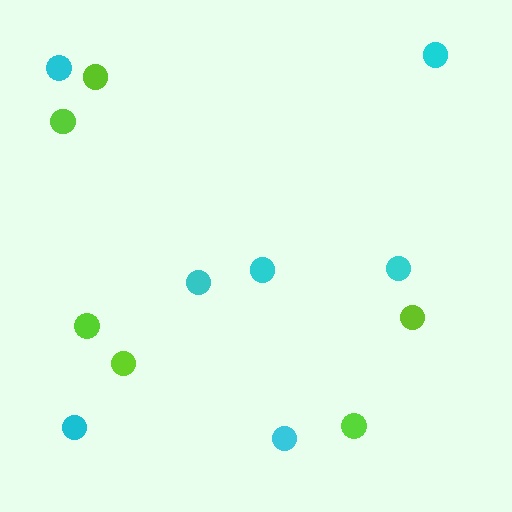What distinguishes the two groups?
There are 2 groups: one group of cyan circles (7) and one group of lime circles (6).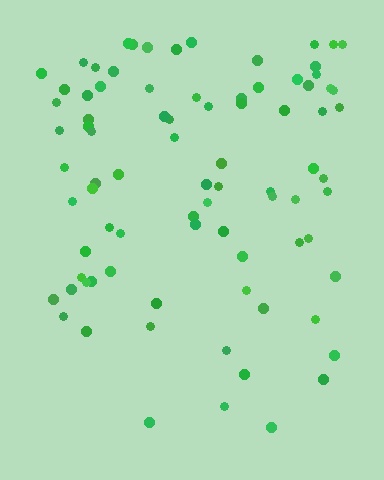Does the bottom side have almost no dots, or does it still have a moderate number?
Still a moderate number, just noticeably fewer than the top.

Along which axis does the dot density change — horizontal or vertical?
Vertical.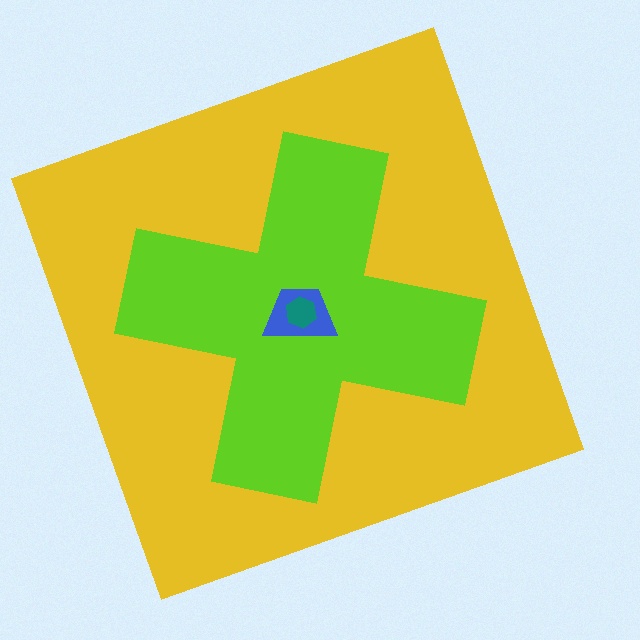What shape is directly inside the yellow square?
The lime cross.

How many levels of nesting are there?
4.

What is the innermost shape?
The teal hexagon.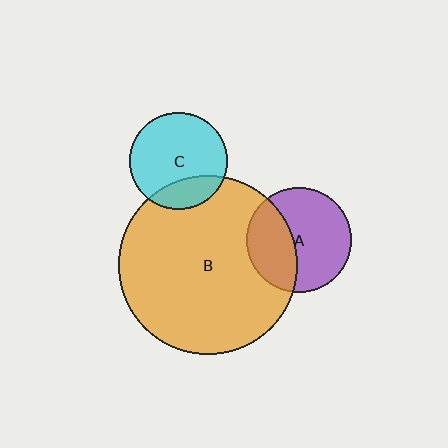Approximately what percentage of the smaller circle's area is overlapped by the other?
Approximately 25%.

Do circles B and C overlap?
Yes.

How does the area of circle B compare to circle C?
Approximately 3.4 times.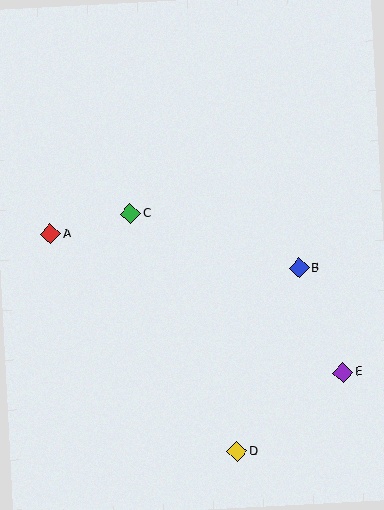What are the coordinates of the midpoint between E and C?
The midpoint between E and C is at (237, 293).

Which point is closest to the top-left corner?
Point A is closest to the top-left corner.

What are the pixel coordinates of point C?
Point C is at (130, 214).